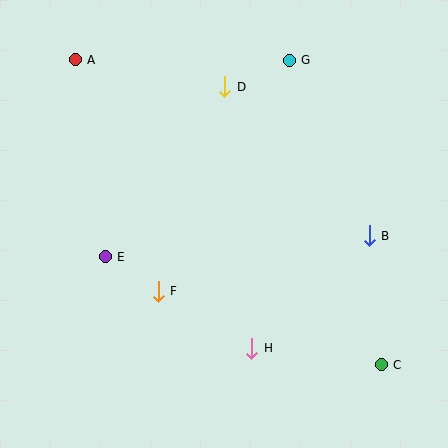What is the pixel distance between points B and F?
The distance between B and F is 219 pixels.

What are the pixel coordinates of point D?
Point D is at (225, 87).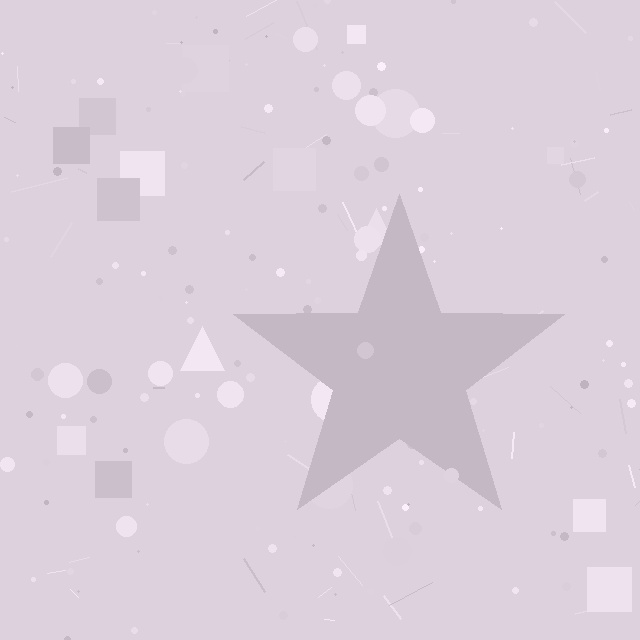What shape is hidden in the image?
A star is hidden in the image.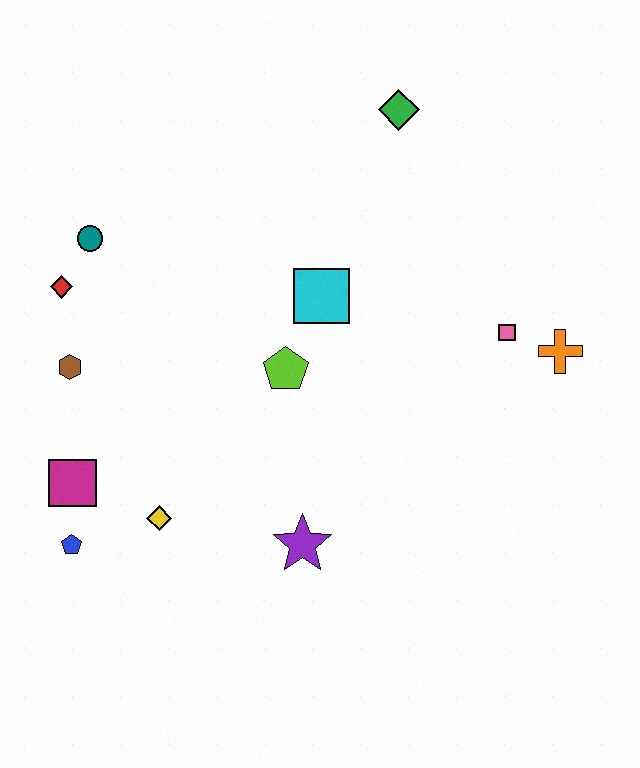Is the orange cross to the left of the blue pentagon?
No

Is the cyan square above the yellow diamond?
Yes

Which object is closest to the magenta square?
The blue pentagon is closest to the magenta square.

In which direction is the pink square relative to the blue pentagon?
The pink square is to the right of the blue pentagon.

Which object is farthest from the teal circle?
The orange cross is farthest from the teal circle.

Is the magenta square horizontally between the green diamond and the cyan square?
No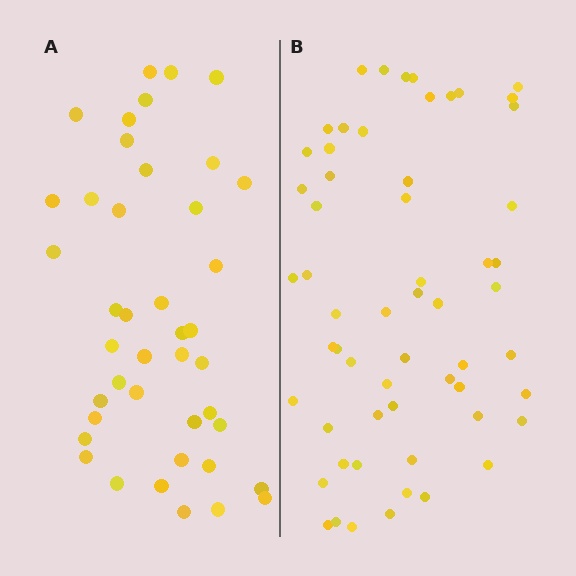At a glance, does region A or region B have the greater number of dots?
Region B (the right region) has more dots.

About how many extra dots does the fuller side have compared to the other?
Region B has approximately 15 more dots than region A.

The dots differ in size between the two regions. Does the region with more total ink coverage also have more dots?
No. Region A has more total ink coverage because its dots are larger, but region B actually contains more individual dots. Total area can be misleading — the number of items is what matters here.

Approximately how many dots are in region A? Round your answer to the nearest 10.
About 40 dots. (The exact count is 42, which rounds to 40.)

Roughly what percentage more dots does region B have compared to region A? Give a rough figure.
About 40% more.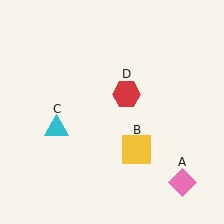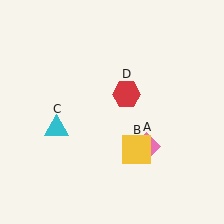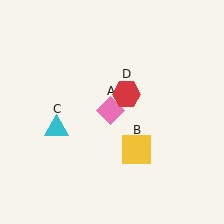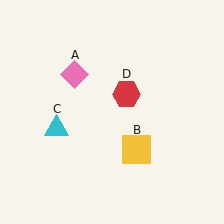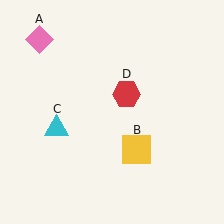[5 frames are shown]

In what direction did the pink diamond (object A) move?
The pink diamond (object A) moved up and to the left.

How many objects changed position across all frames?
1 object changed position: pink diamond (object A).